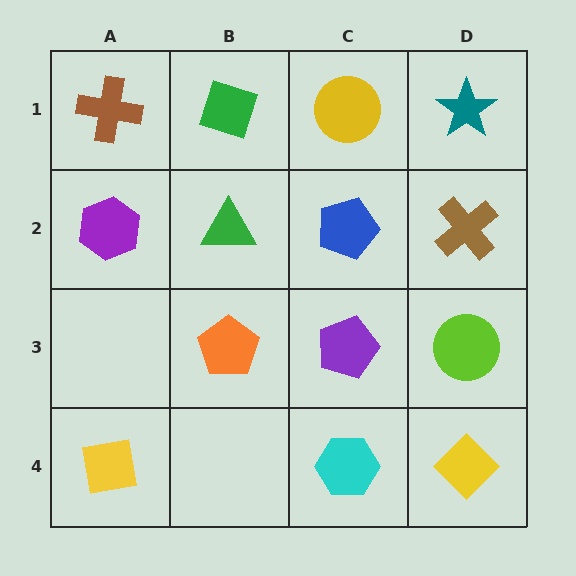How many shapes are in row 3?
3 shapes.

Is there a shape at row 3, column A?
No, that cell is empty.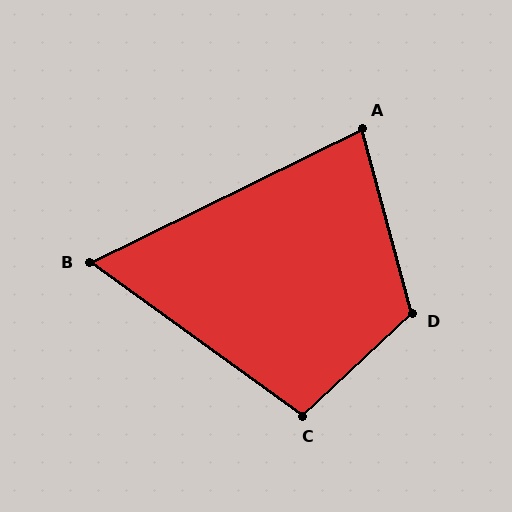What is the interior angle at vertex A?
Approximately 79 degrees (acute).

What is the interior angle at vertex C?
Approximately 101 degrees (obtuse).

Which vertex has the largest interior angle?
D, at approximately 118 degrees.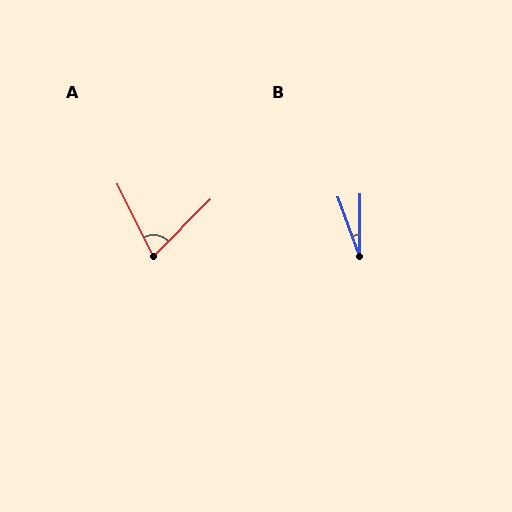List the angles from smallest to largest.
B (21°), A (71°).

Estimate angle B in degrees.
Approximately 21 degrees.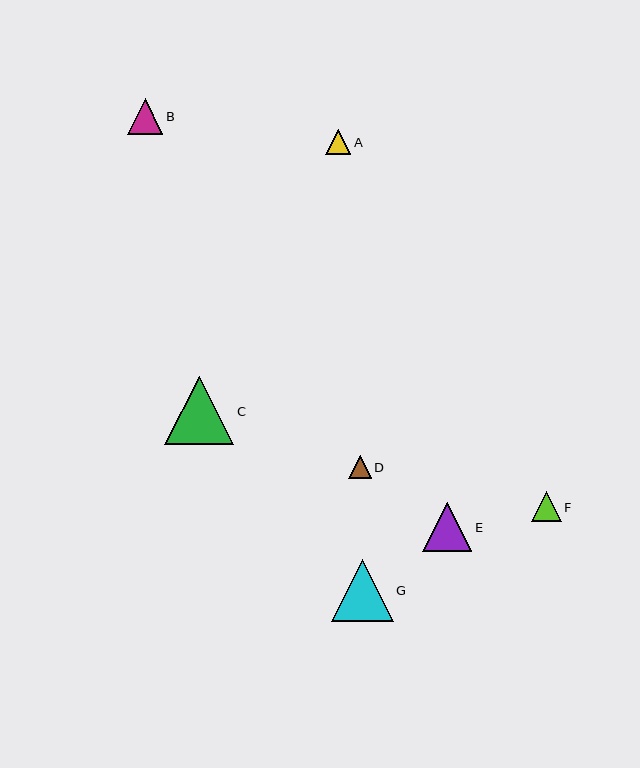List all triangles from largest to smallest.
From largest to smallest: C, G, E, B, F, A, D.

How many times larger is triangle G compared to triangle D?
Triangle G is approximately 2.8 times the size of triangle D.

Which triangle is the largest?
Triangle C is the largest with a size of approximately 69 pixels.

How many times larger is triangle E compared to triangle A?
Triangle E is approximately 2.0 times the size of triangle A.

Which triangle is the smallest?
Triangle D is the smallest with a size of approximately 22 pixels.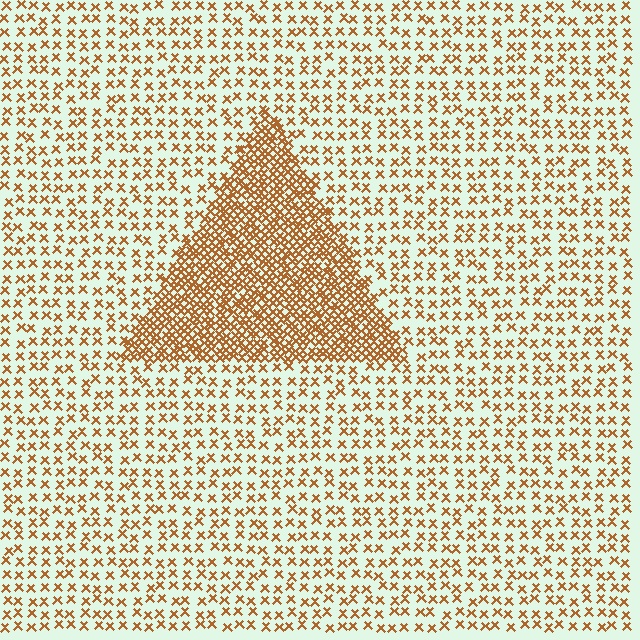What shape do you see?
I see a triangle.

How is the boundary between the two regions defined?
The boundary is defined by a change in element density (approximately 2.8x ratio). All elements are the same color, size, and shape.